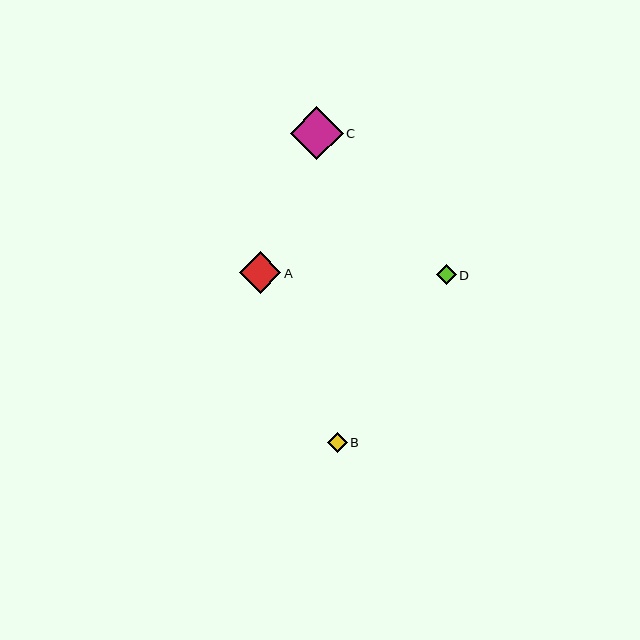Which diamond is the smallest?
Diamond B is the smallest with a size of approximately 20 pixels.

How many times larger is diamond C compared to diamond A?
Diamond C is approximately 1.3 times the size of diamond A.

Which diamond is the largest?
Diamond C is the largest with a size of approximately 53 pixels.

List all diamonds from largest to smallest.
From largest to smallest: C, A, D, B.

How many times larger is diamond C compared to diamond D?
Diamond C is approximately 2.6 times the size of diamond D.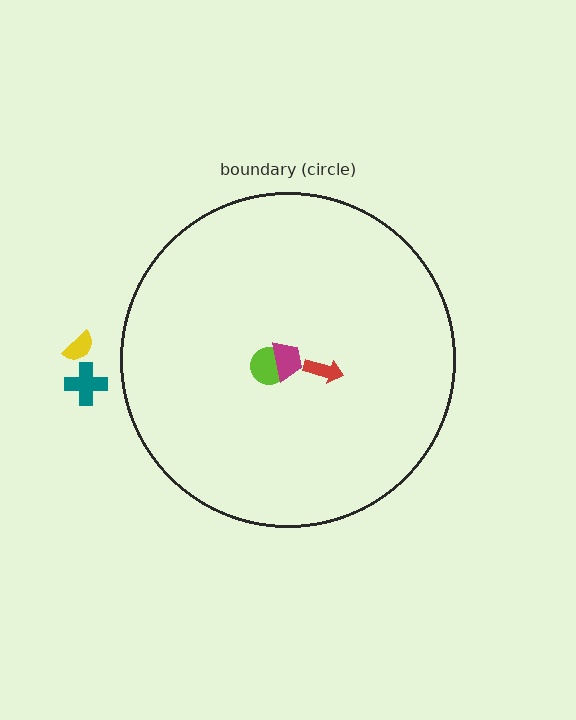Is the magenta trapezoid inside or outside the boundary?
Inside.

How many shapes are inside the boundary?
3 inside, 2 outside.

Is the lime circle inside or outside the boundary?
Inside.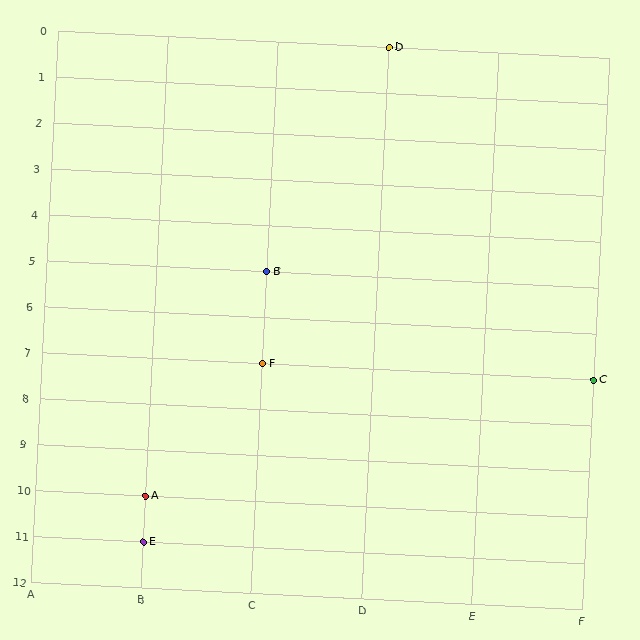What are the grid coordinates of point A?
Point A is at grid coordinates (B, 10).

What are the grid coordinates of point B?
Point B is at grid coordinates (C, 5).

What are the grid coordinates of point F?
Point F is at grid coordinates (C, 7).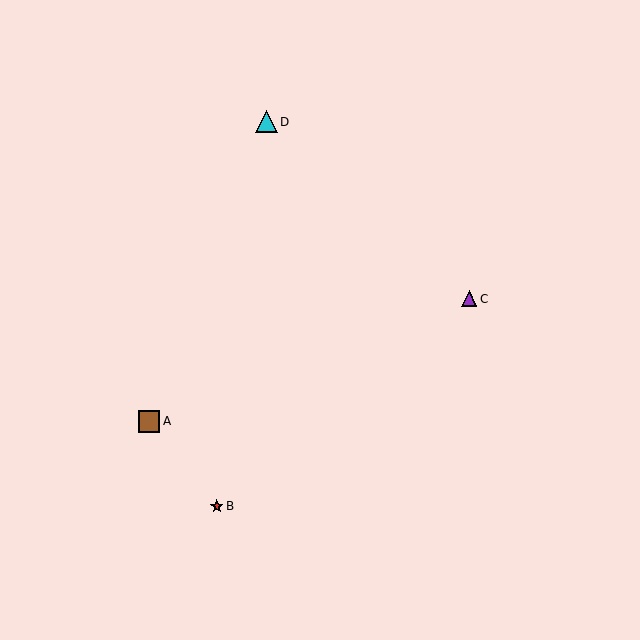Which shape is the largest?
The cyan triangle (labeled D) is the largest.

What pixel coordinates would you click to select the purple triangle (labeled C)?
Click at (469, 299) to select the purple triangle C.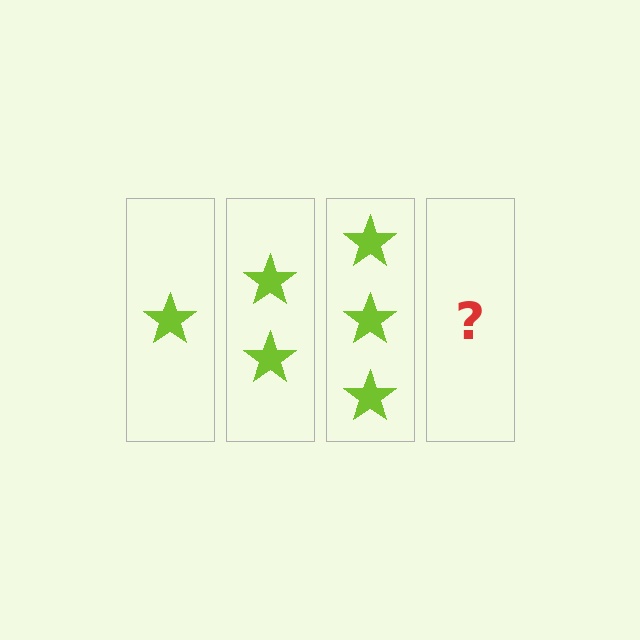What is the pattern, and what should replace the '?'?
The pattern is that each step adds one more star. The '?' should be 4 stars.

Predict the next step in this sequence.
The next step is 4 stars.